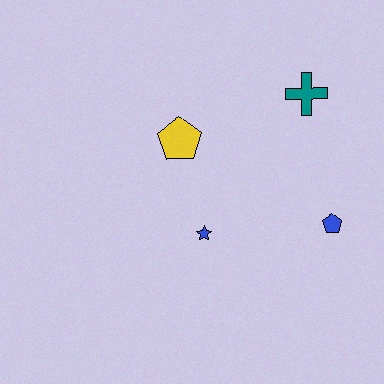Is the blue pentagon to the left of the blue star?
No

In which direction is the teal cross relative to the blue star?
The teal cross is above the blue star.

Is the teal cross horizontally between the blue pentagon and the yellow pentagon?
Yes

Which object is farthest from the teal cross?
The blue star is farthest from the teal cross.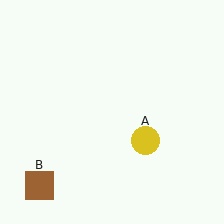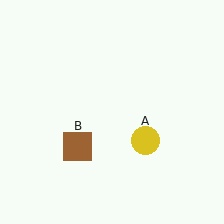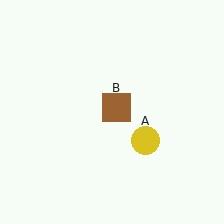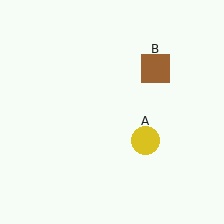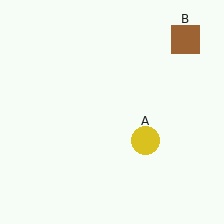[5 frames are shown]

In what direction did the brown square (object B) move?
The brown square (object B) moved up and to the right.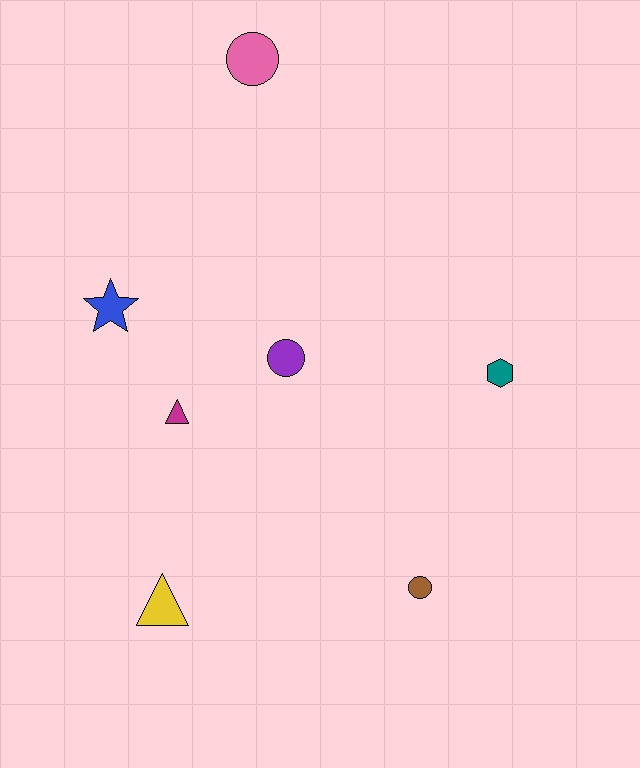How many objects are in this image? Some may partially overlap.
There are 7 objects.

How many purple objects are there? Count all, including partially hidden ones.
There is 1 purple object.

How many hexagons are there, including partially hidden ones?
There is 1 hexagon.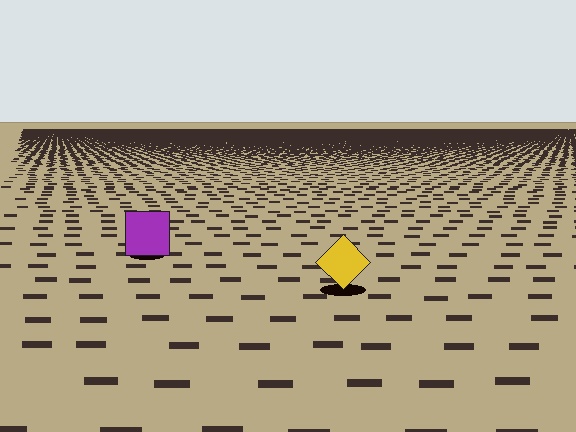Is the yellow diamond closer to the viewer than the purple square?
Yes. The yellow diamond is closer — you can tell from the texture gradient: the ground texture is coarser near it.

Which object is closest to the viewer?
The yellow diamond is closest. The texture marks near it are larger and more spread out.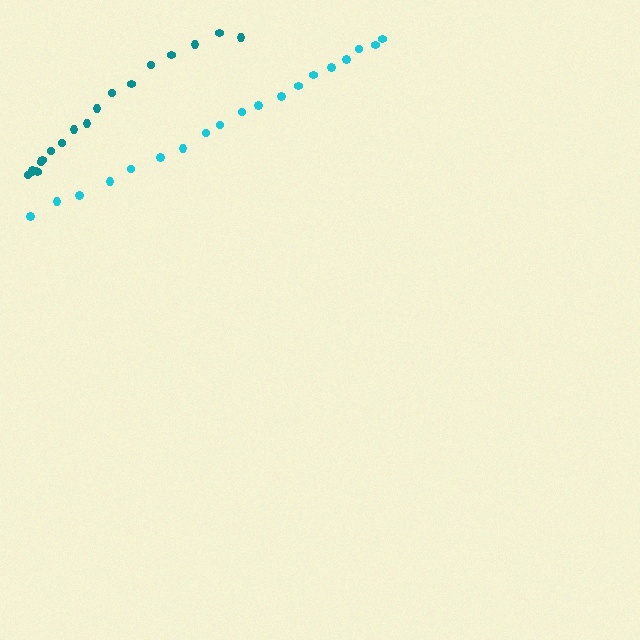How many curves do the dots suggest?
There are 2 distinct paths.